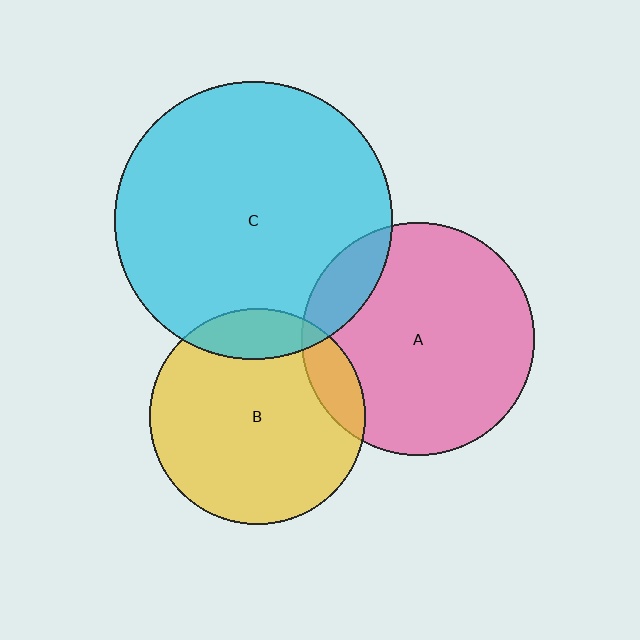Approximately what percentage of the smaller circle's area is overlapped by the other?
Approximately 15%.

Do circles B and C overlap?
Yes.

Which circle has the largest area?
Circle C (cyan).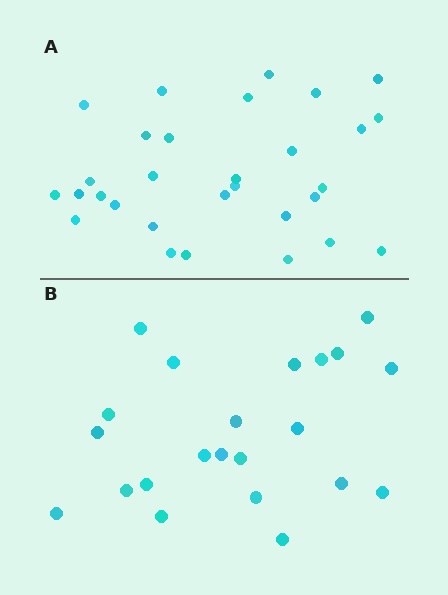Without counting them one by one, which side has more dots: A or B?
Region A (the top region) has more dots.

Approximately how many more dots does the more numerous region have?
Region A has roughly 8 or so more dots than region B.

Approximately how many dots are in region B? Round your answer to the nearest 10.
About 20 dots. (The exact count is 22, which rounds to 20.)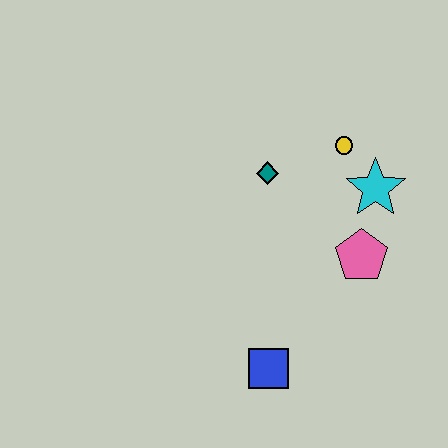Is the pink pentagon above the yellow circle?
No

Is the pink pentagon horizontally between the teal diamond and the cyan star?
Yes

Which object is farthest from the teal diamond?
The blue square is farthest from the teal diamond.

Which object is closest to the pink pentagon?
The cyan star is closest to the pink pentagon.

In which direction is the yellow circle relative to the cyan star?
The yellow circle is above the cyan star.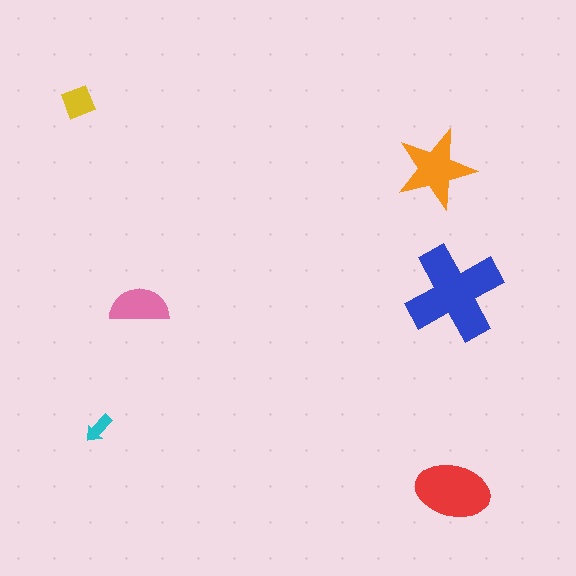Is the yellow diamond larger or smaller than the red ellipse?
Smaller.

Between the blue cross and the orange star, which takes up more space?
The blue cross.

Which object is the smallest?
The cyan arrow.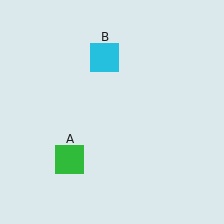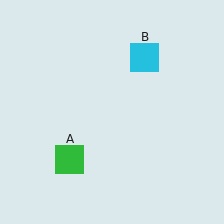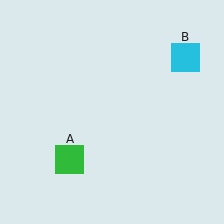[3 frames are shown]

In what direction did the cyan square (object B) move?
The cyan square (object B) moved right.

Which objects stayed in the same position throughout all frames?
Green square (object A) remained stationary.